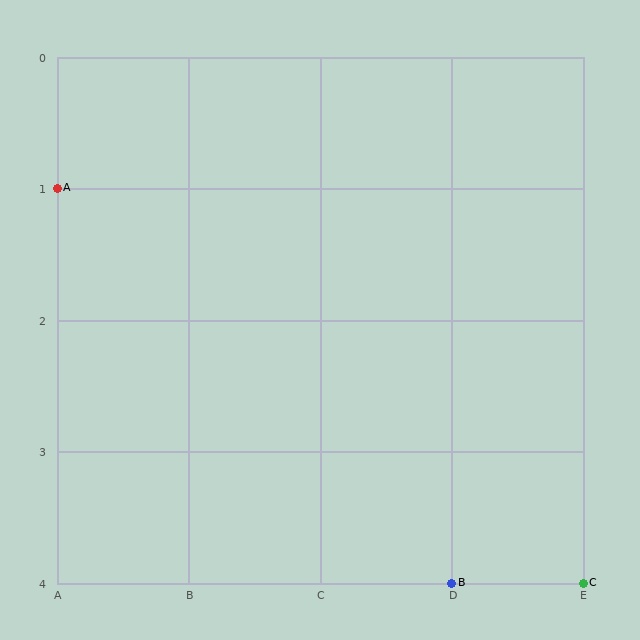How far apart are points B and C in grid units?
Points B and C are 1 column apart.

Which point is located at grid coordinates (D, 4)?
Point B is at (D, 4).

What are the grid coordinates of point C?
Point C is at grid coordinates (E, 4).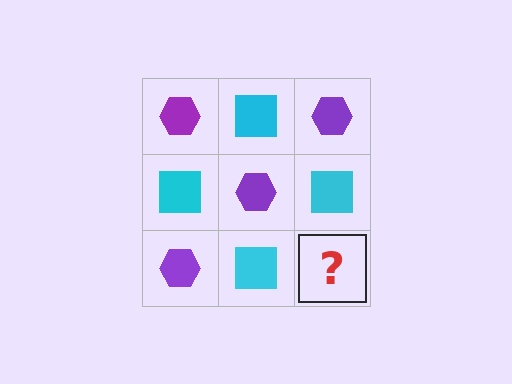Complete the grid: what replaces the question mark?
The question mark should be replaced with a purple hexagon.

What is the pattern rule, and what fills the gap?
The rule is that it alternates purple hexagon and cyan square in a checkerboard pattern. The gap should be filled with a purple hexagon.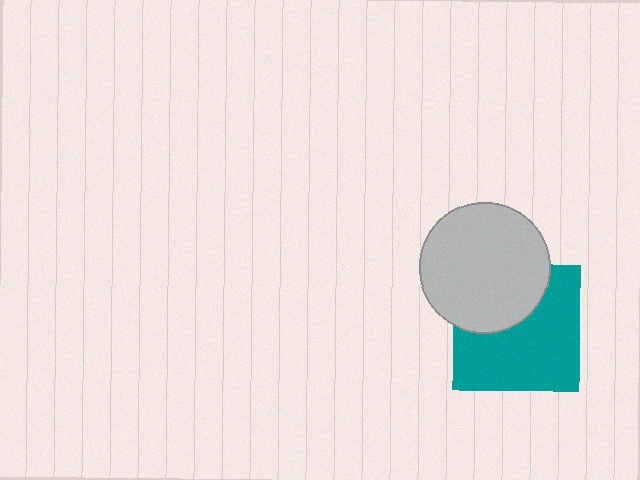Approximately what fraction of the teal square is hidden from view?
Roughly 36% of the teal square is hidden behind the light gray circle.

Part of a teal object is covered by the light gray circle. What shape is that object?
It is a square.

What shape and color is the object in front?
The object in front is a light gray circle.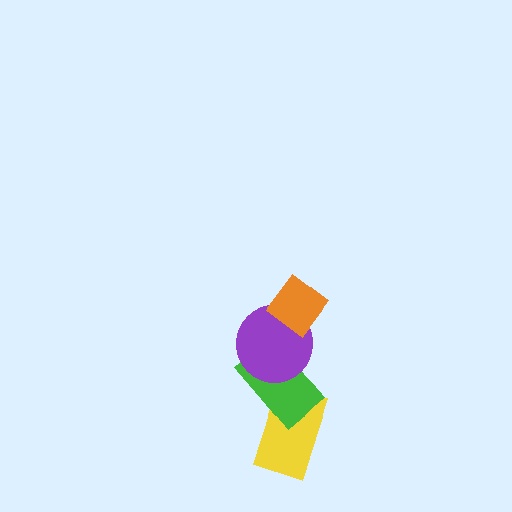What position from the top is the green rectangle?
The green rectangle is 3rd from the top.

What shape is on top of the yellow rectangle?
The green rectangle is on top of the yellow rectangle.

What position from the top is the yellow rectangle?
The yellow rectangle is 4th from the top.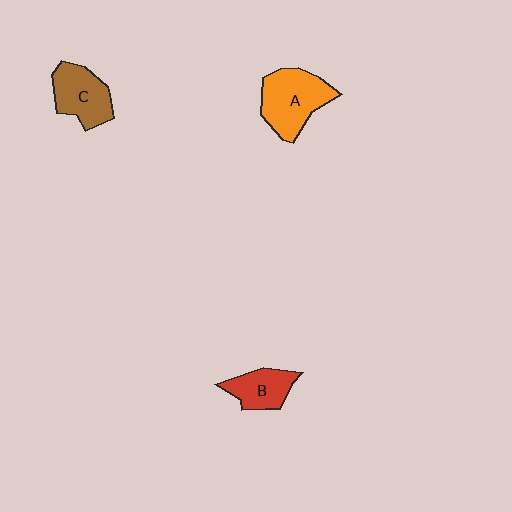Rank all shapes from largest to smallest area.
From largest to smallest: A (orange), C (brown), B (red).